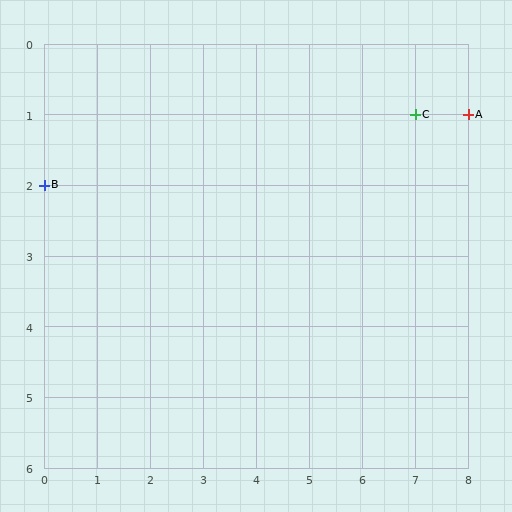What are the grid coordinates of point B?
Point B is at grid coordinates (0, 2).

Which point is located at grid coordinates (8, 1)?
Point A is at (8, 1).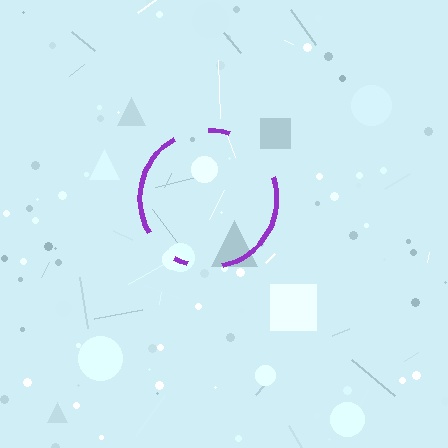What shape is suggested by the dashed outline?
The dashed outline suggests a circle.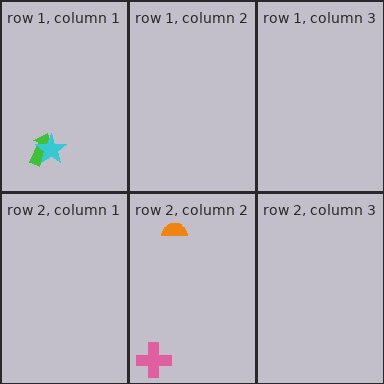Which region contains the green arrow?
The row 1, column 1 region.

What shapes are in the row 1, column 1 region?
The green arrow, the cyan star.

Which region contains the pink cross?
The row 2, column 2 region.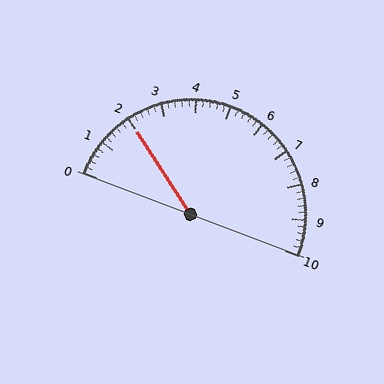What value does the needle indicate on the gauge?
The needle indicates approximately 2.0.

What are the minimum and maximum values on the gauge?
The gauge ranges from 0 to 10.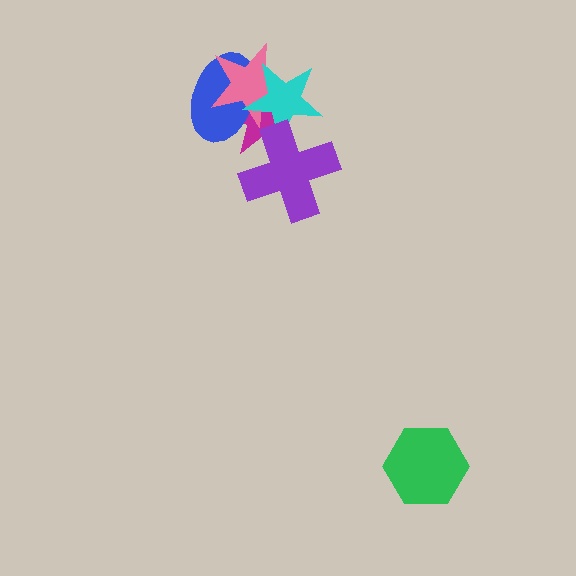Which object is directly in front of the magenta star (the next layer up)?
The blue ellipse is directly in front of the magenta star.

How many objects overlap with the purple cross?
2 objects overlap with the purple cross.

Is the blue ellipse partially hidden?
Yes, it is partially covered by another shape.